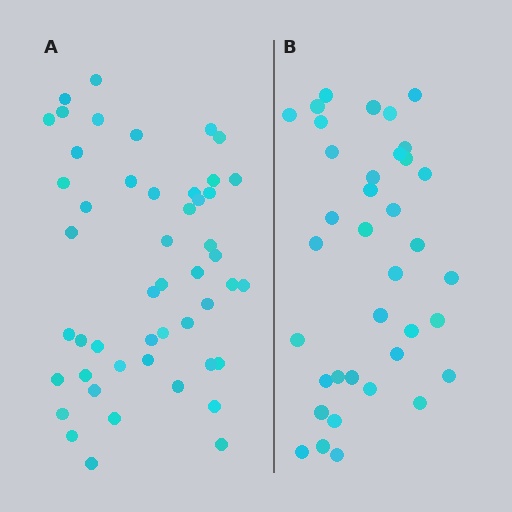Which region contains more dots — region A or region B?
Region A (the left region) has more dots.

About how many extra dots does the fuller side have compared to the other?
Region A has roughly 12 or so more dots than region B.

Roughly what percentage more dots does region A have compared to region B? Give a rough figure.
About 30% more.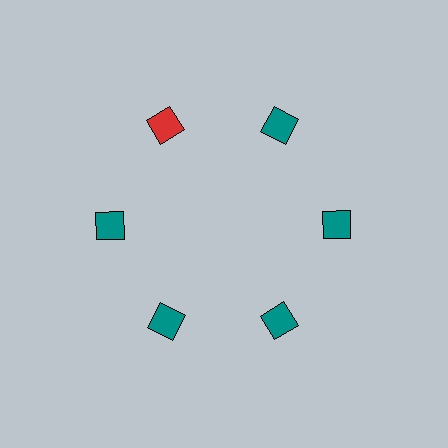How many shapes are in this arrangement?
There are 6 shapes arranged in a ring pattern.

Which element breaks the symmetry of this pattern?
The red diamond at roughly the 11 o'clock position breaks the symmetry. All other shapes are teal diamonds.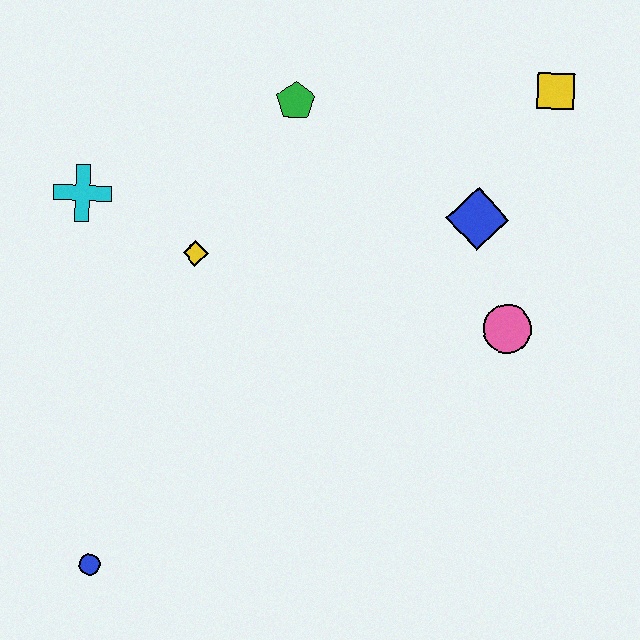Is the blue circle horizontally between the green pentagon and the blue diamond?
No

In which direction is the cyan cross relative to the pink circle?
The cyan cross is to the left of the pink circle.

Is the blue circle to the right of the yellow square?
No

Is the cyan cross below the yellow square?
Yes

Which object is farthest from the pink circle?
The blue circle is farthest from the pink circle.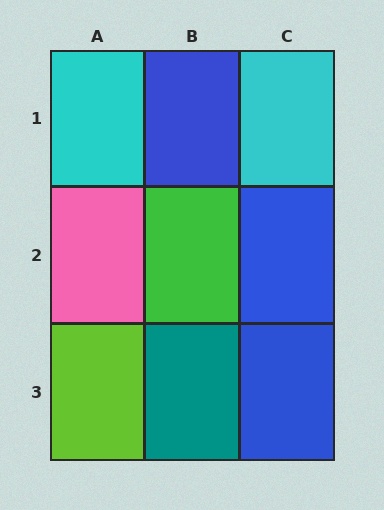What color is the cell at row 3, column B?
Teal.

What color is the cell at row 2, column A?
Pink.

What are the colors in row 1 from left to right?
Cyan, blue, cyan.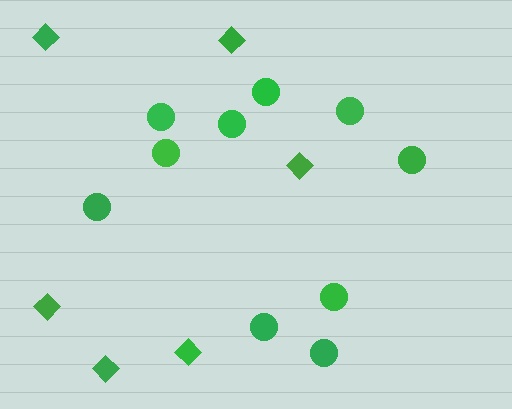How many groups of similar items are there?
There are 2 groups: one group of diamonds (6) and one group of circles (10).